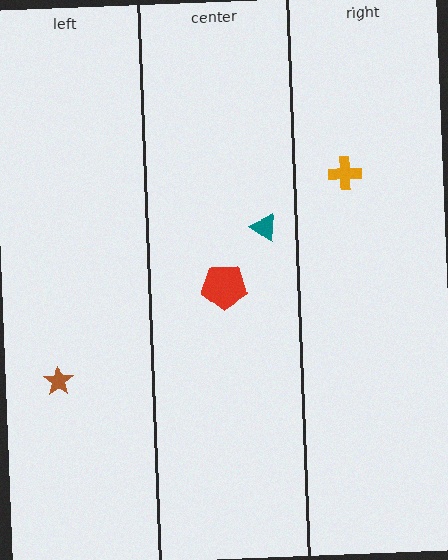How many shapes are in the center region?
2.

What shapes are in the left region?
The brown star.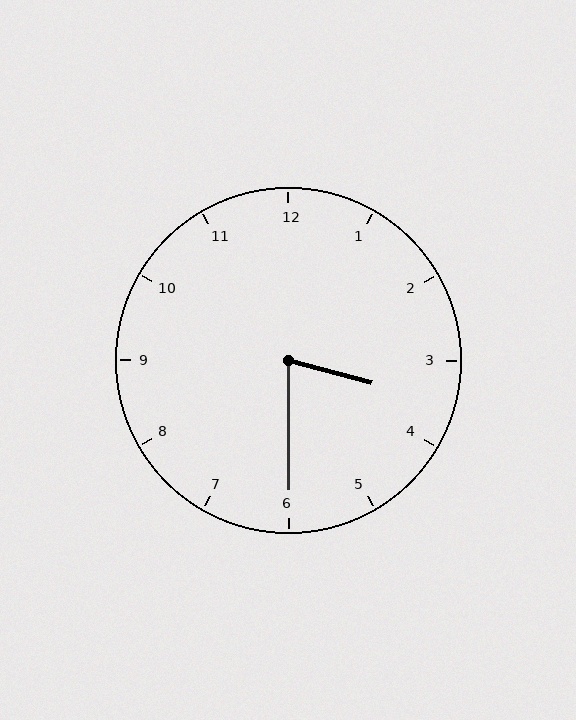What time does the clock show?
3:30.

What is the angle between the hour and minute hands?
Approximately 75 degrees.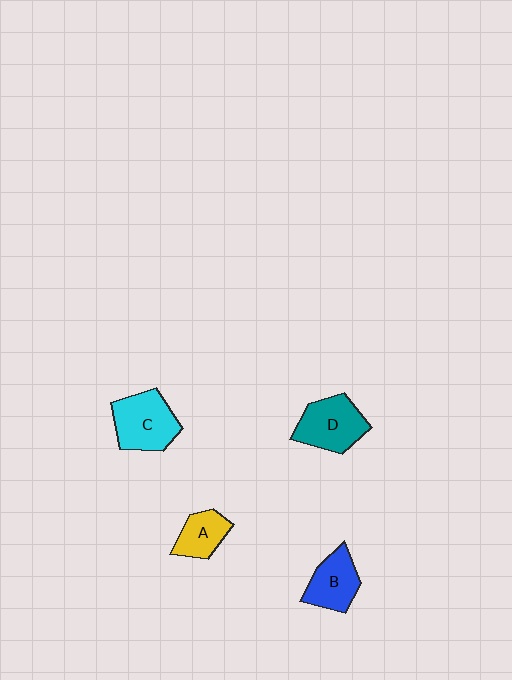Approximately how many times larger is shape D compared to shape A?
Approximately 1.5 times.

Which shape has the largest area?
Shape C (cyan).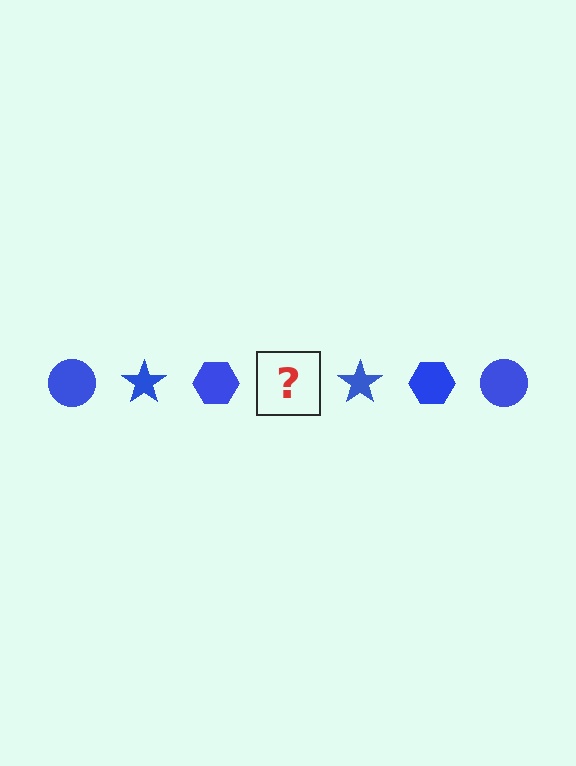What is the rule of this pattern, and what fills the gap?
The rule is that the pattern cycles through circle, star, hexagon shapes in blue. The gap should be filled with a blue circle.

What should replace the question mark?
The question mark should be replaced with a blue circle.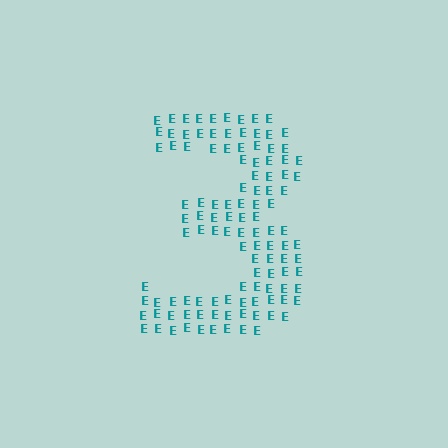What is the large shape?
The large shape is the digit 3.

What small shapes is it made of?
It is made of small letter E's.